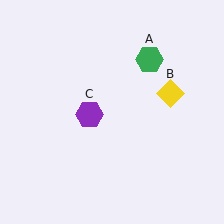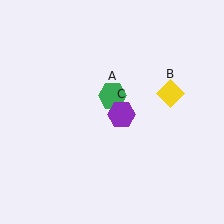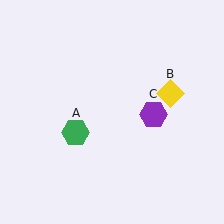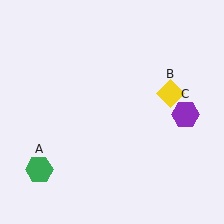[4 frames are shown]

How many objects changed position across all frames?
2 objects changed position: green hexagon (object A), purple hexagon (object C).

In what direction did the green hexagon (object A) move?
The green hexagon (object A) moved down and to the left.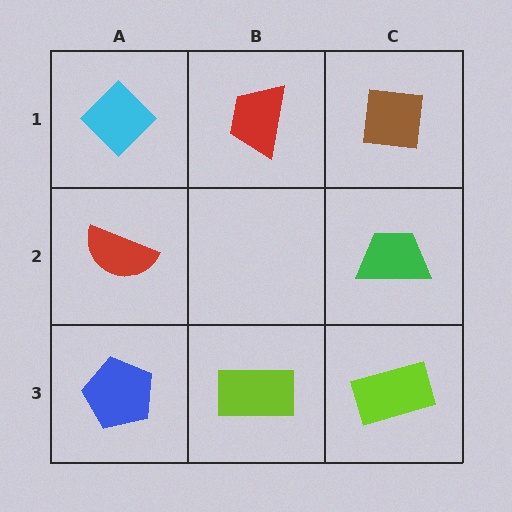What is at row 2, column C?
A green trapezoid.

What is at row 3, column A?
A blue pentagon.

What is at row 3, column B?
A lime rectangle.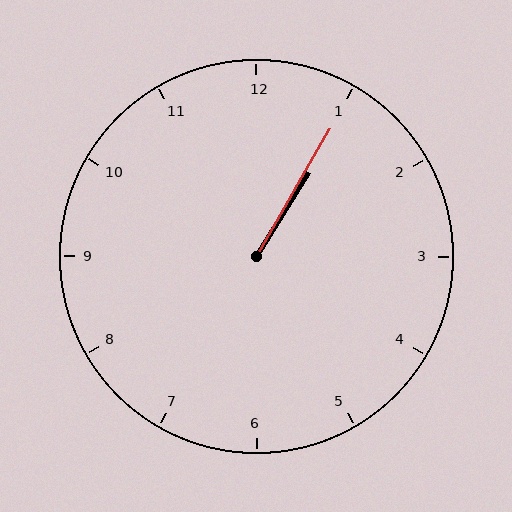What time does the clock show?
1:05.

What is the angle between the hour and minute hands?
Approximately 2 degrees.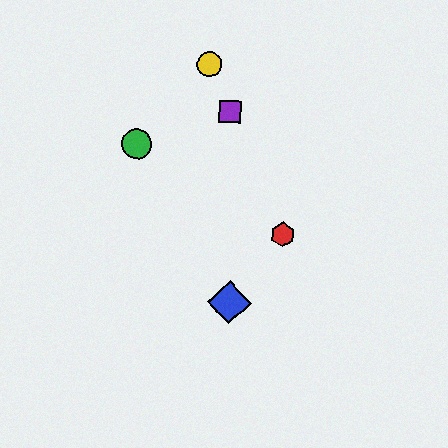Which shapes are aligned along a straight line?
The red hexagon, the yellow circle, the purple square are aligned along a straight line.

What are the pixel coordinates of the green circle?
The green circle is at (137, 144).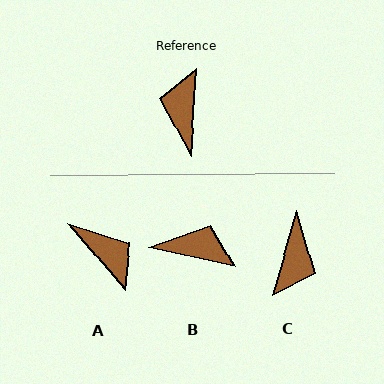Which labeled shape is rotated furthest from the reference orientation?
C, about 168 degrees away.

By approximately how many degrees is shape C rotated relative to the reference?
Approximately 168 degrees counter-clockwise.